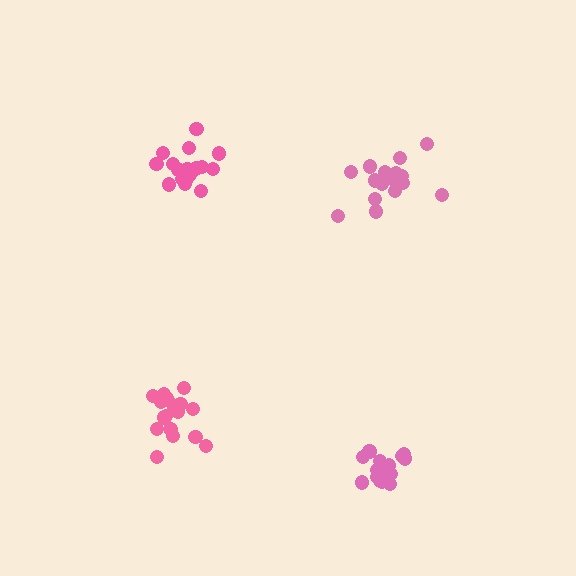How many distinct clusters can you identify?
There are 4 distinct clusters.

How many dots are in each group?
Group 1: 17 dots, Group 2: 19 dots, Group 3: 15 dots, Group 4: 16 dots (67 total).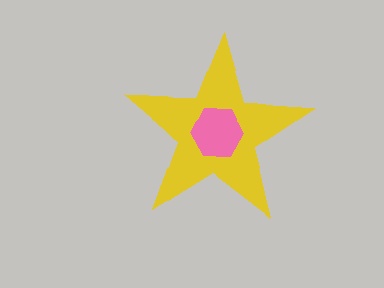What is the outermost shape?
The yellow star.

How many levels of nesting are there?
2.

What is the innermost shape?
The pink hexagon.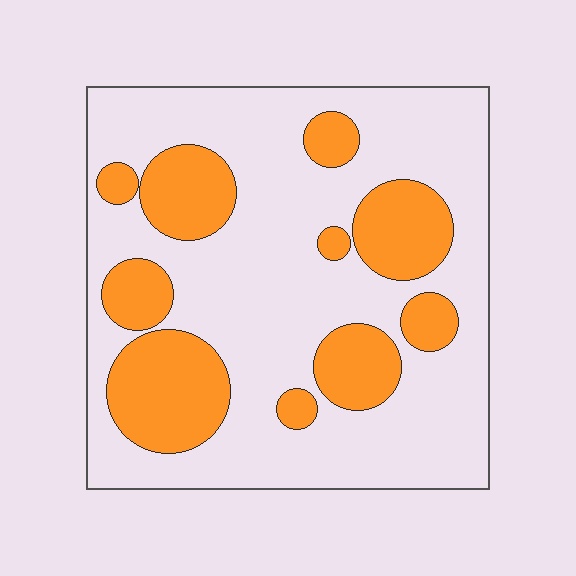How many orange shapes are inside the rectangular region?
10.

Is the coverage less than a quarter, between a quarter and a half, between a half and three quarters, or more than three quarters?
Between a quarter and a half.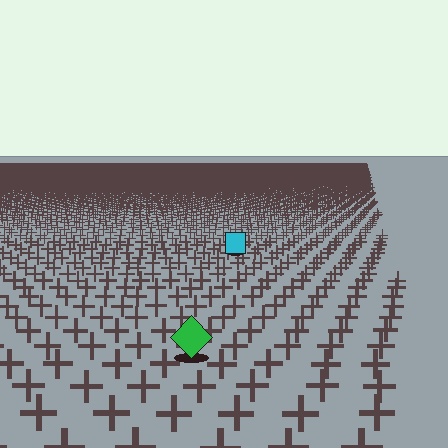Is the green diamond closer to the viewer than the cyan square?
Yes. The green diamond is closer — you can tell from the texture gradient: the ground texture is coarser near it.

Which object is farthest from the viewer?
The cyan square is farthest from the viewer. It appears smaller and the ground texture around it is denser.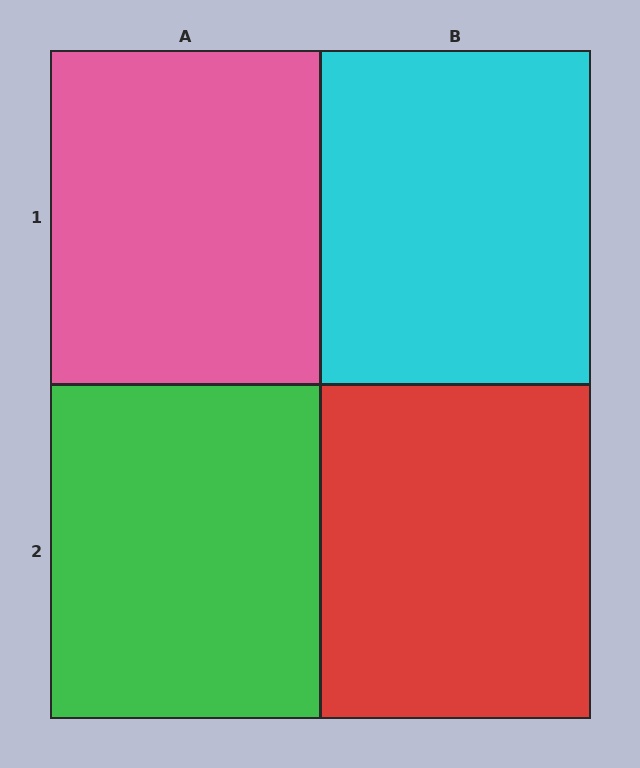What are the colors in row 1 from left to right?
Pink, cyan.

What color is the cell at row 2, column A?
Green.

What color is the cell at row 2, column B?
Red.